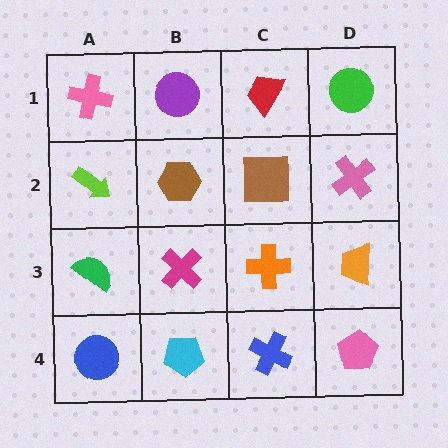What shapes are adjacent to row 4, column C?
An orange cross (row 3, column C), a cyan pentagon (row 4, column B), a pink pentagon (row 4, column D).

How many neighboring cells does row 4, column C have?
3.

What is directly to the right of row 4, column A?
A cyan pentagon.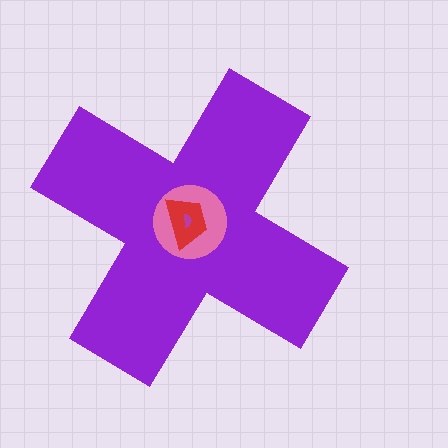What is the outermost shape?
The purple cross.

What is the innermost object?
The magenta semicircle.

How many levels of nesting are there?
4.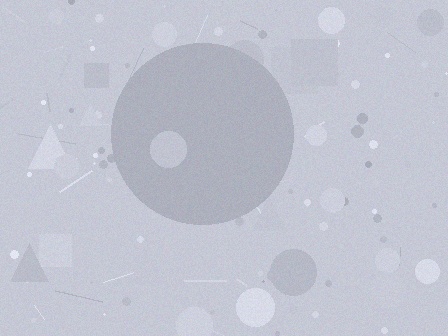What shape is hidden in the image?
A circle is hidden in the image.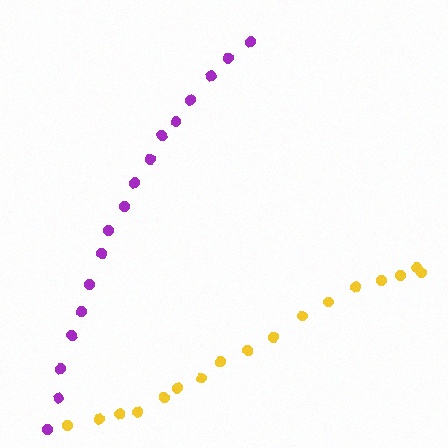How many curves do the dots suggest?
There are 2 distinct paths.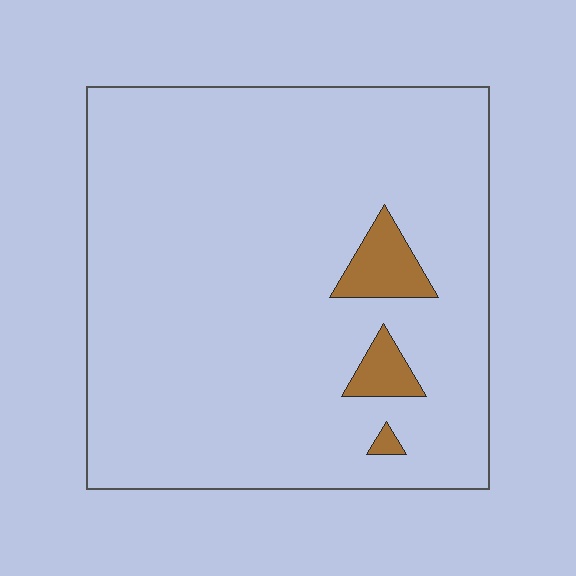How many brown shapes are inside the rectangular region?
3.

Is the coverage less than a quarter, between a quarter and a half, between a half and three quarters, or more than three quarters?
Less than a quarter.